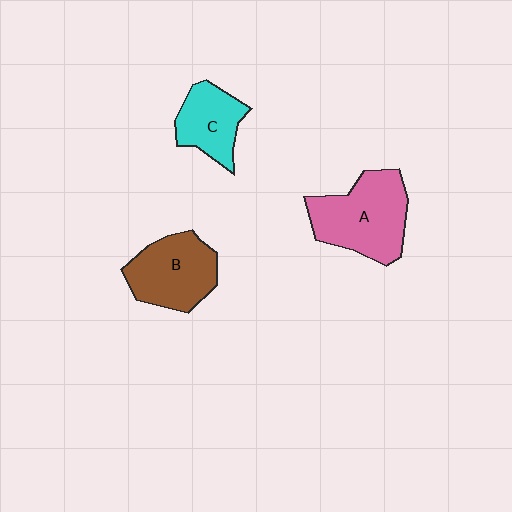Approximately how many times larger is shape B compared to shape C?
Approximately 1.3 times.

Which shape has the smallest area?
Shape C (cyan).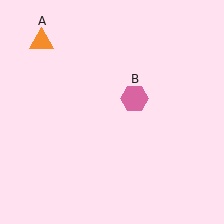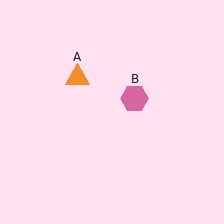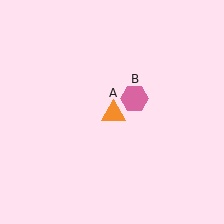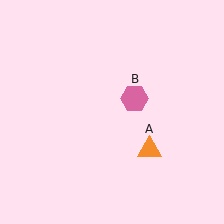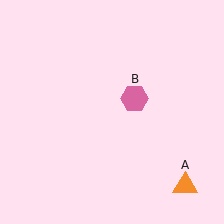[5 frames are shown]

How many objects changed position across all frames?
1 object changed position: orange triangle (object A).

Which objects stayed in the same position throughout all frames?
Pink hexagon (object B) remained stationary.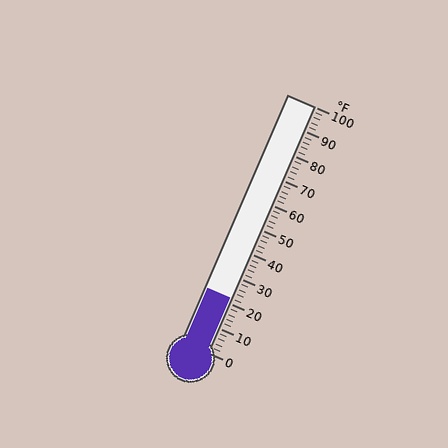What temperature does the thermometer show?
The thermometer shows approximately 22°F.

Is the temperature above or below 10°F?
The temperature is above 10°F.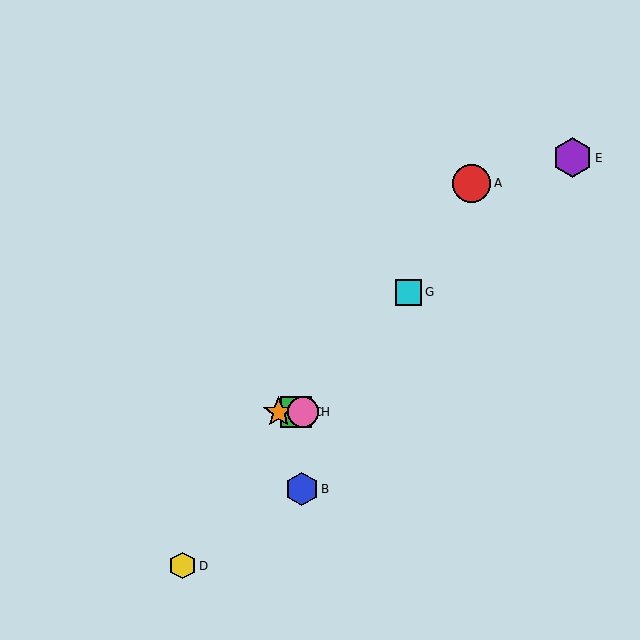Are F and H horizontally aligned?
Yes, both are at y≈412.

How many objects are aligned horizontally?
3 objects (C, F, H) are aligned horizontally.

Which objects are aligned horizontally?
Objects C, F, H are aligned horizontally.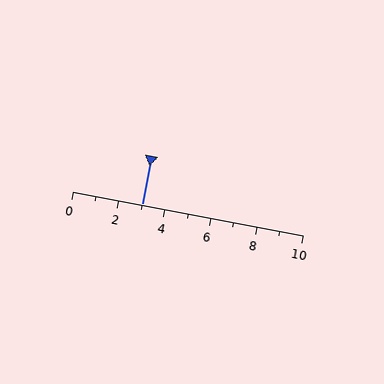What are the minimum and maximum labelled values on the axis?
The axis runs from 0 to 10.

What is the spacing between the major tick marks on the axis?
The major ticks are spaced 2 apart.